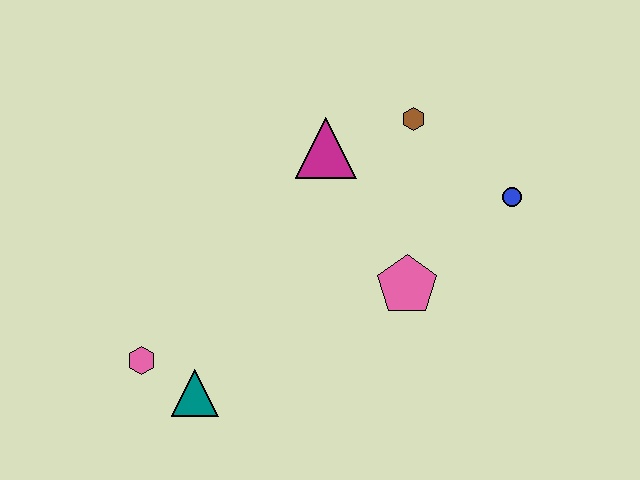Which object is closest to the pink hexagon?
The teal triangle is closest to the pink hexagon.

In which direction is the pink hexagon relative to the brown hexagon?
The pink hexagon is to the left of the brown hexagon.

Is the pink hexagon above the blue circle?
No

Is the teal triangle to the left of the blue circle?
Yes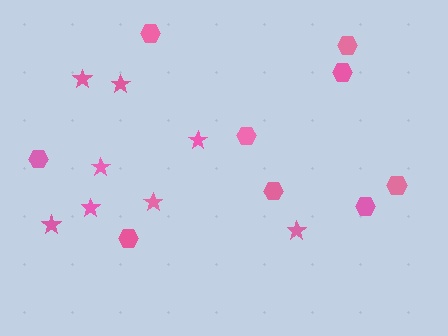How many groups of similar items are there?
There are 2 groups: one group of stars (8) and one group of hexagons (9).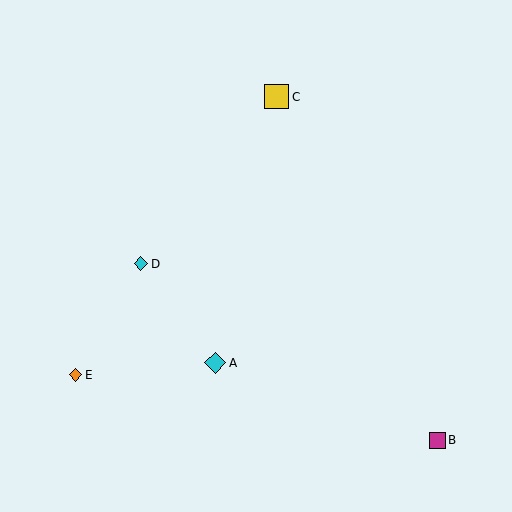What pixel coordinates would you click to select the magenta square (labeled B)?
Click at (437, 440) to select the magenta square B.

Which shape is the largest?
The yellow square (labeled C) is the largest.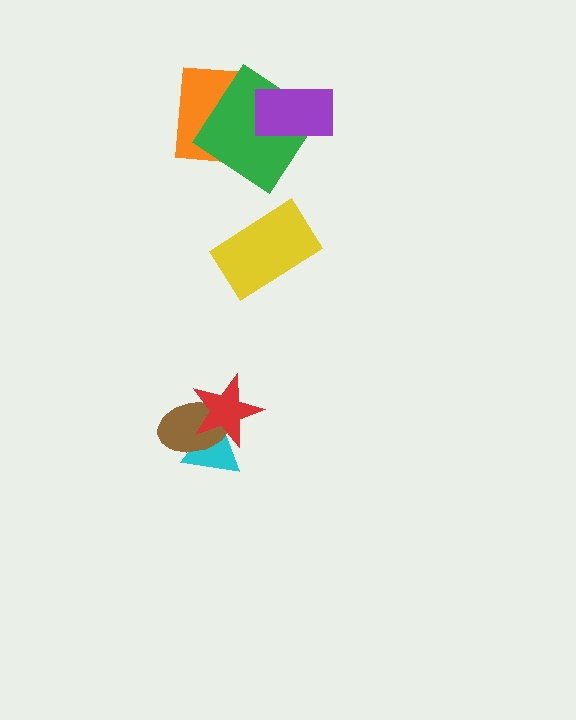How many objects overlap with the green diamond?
2 objects overlap with the green diamond.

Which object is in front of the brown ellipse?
The red star is in front of the brown ellipse.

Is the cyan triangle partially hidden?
Yes, it is partially covered by another shape.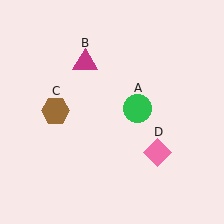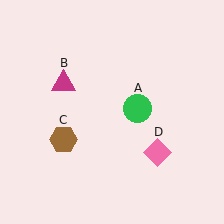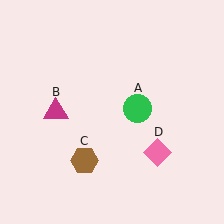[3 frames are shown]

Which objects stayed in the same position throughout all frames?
Green circle (object A) and pink diamond (object D) remained stationary.